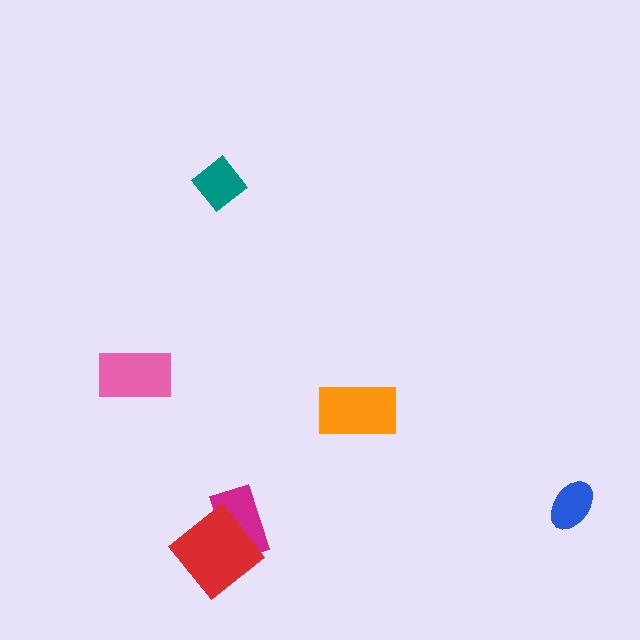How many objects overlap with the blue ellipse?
0 objects overlap with the blue ellipse.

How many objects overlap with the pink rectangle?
0 objects overlap with the pink rectangle.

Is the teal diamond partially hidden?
No, no other shape covers it.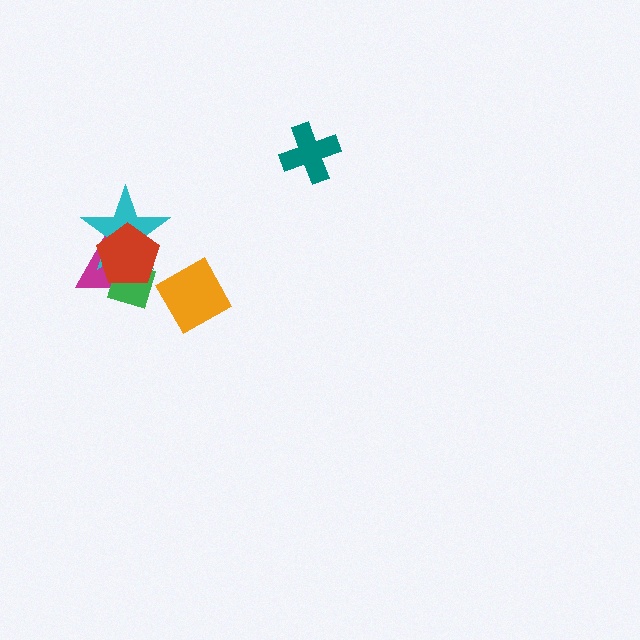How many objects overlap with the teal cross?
0 objects overlap with the teal cross.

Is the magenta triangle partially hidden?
Yes, it is partially covered by another shape.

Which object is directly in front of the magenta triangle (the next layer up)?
The cyan star is directly in front of the magenta triangle.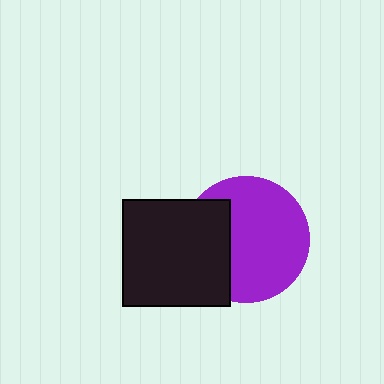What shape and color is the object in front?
The object in front is a black square.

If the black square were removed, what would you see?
You would see the complete purple circle.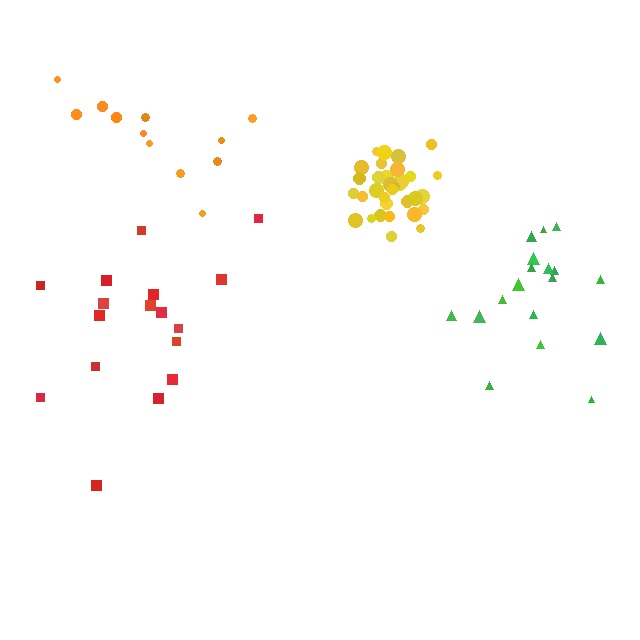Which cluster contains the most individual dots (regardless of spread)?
Yellow (34).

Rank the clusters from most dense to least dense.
yellow, green, orange, red.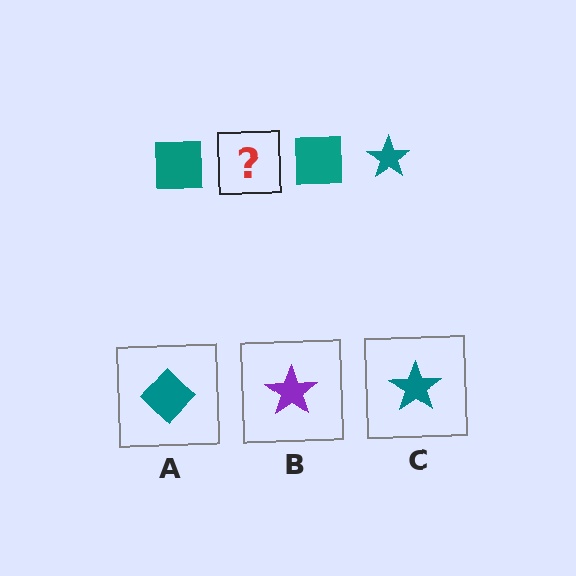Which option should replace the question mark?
Option C.